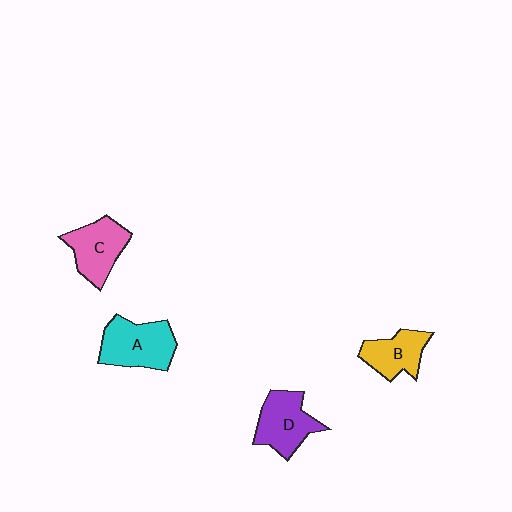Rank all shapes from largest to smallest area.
From largest to smallest: A (cyan), D (purple), C (pink), B (yellow).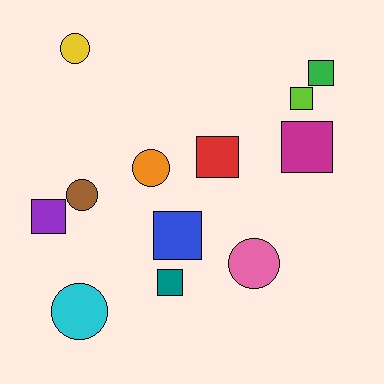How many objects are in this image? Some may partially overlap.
There are 12 objects.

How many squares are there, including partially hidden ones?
There are 7 squares.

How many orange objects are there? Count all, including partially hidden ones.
There is 1 orange object.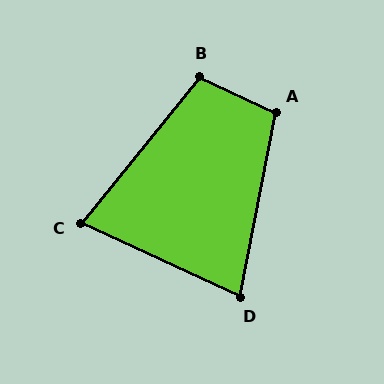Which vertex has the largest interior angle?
A, at approximately 104 degrees.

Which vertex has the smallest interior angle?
C, at approximately 76 degrees.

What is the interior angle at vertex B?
Approximately 104 degrees (obtuse).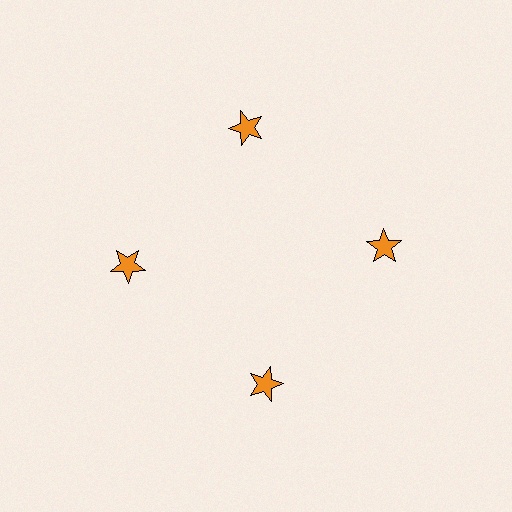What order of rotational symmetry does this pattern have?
This pattern has 4-fold rotational symmetry.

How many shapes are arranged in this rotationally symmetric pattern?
There are 4 shapes, arranged in 4 groups of 1.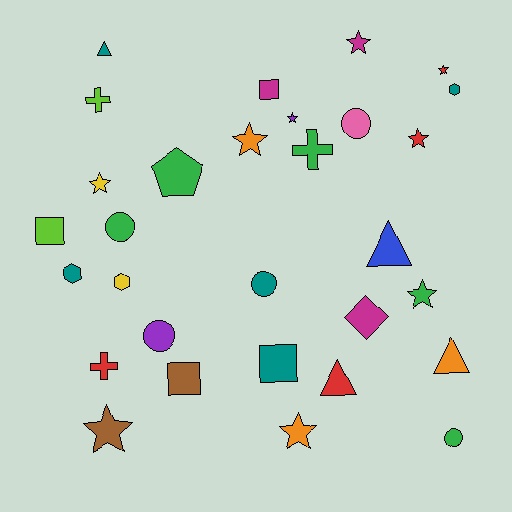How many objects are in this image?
There are 30 objects.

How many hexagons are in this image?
There are 3 hexagons.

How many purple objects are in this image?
There are 2 purple objects.